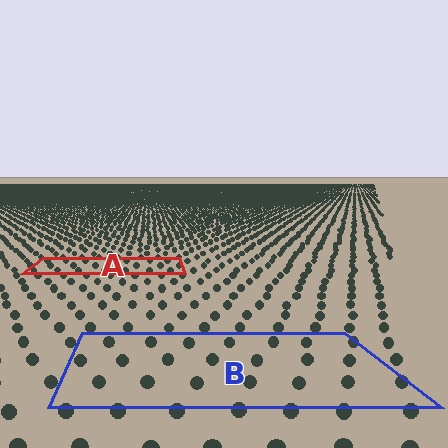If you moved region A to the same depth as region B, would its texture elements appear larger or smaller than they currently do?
They would appear larger. At a closer depth, the same texture elements are projected at a bigger on-screen size.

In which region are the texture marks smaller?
The texture marks are smaller in region A, because it is farther away.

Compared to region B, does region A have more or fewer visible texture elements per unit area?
Region A has more texture elements per unit area — they are packed more densely because it is farther away.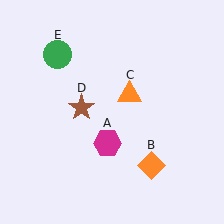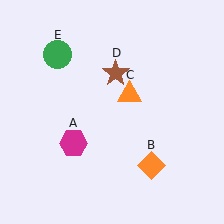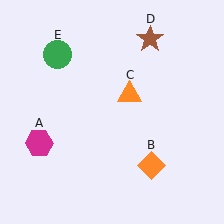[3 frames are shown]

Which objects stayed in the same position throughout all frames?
Orange diamond (object B) and orange triangle (object C) and green circle (object E) remained stationary.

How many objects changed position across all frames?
2 objects changed position: magenta hexagon (object A), brown star (object D).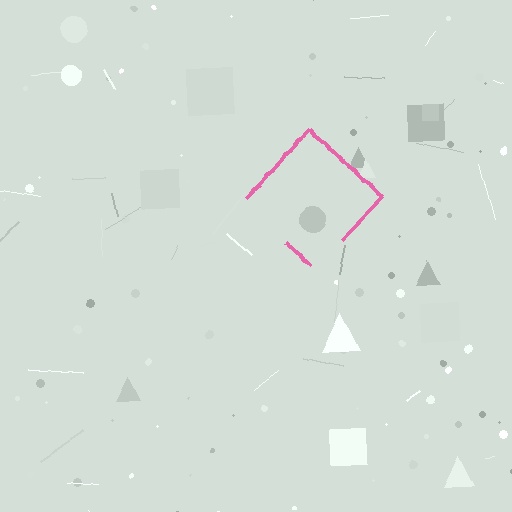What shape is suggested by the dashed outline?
The dashed outline suggests a diamond.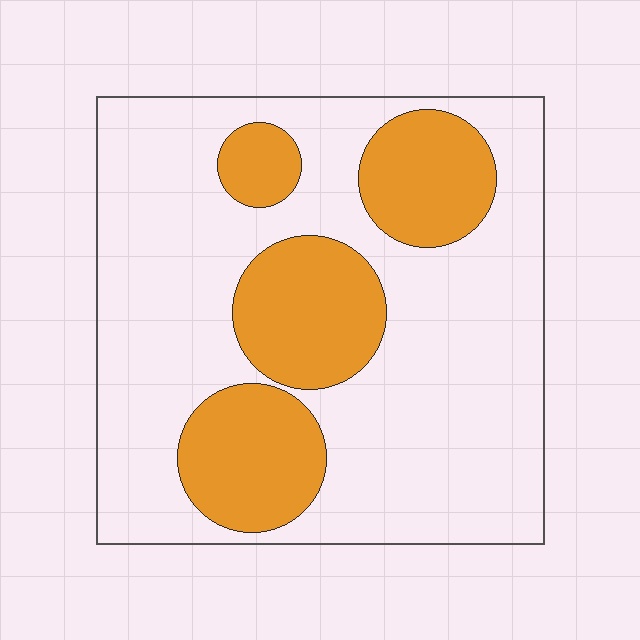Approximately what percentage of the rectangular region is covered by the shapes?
Approximately 30%.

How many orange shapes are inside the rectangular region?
4.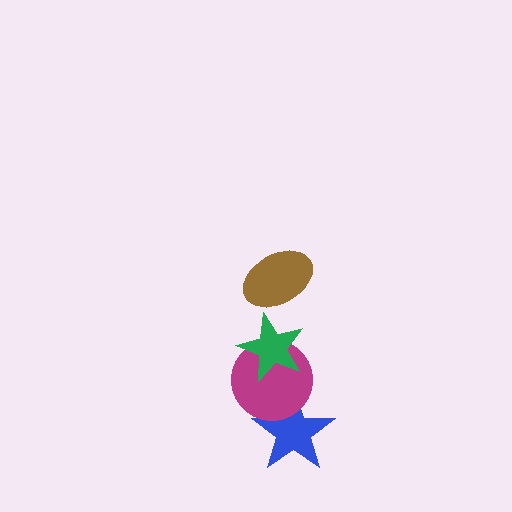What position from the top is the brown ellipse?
The brown ellipse is 1st from the top.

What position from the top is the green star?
The green star is 2nd from the top.